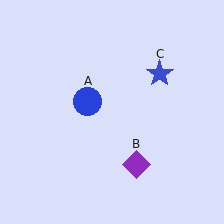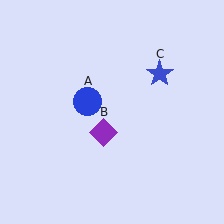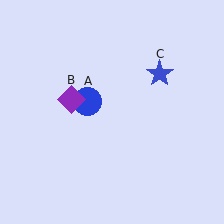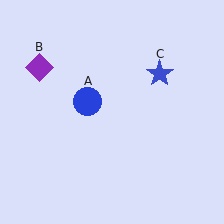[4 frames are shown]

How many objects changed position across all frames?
1 object changed position: purple diamond (object B).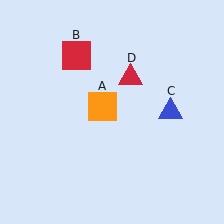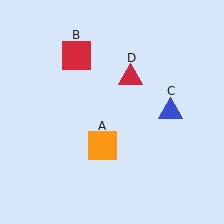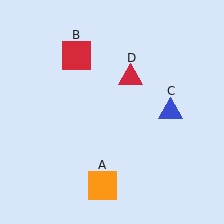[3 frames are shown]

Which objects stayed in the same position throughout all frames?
Red square (object B) and blue triangle (object C) and red triangle (object D) remained stationary.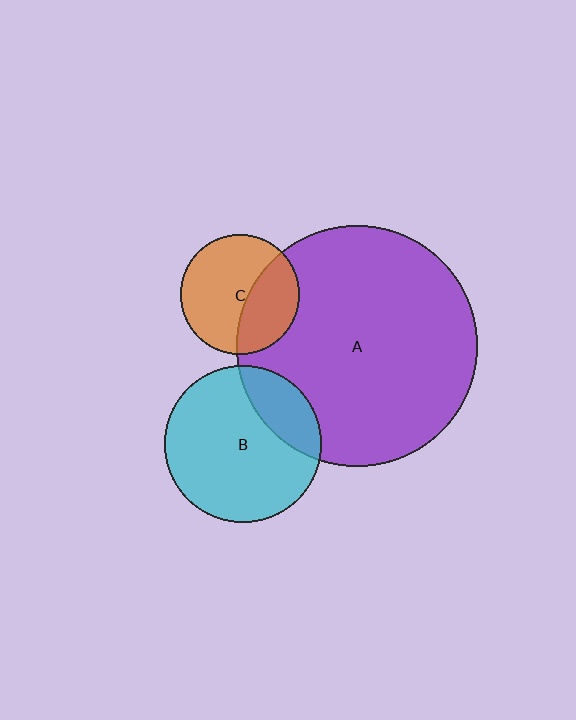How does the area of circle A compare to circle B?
Approximately 2.4 times.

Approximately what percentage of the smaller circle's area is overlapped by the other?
Approximately 20%.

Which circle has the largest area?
Circle A (purple).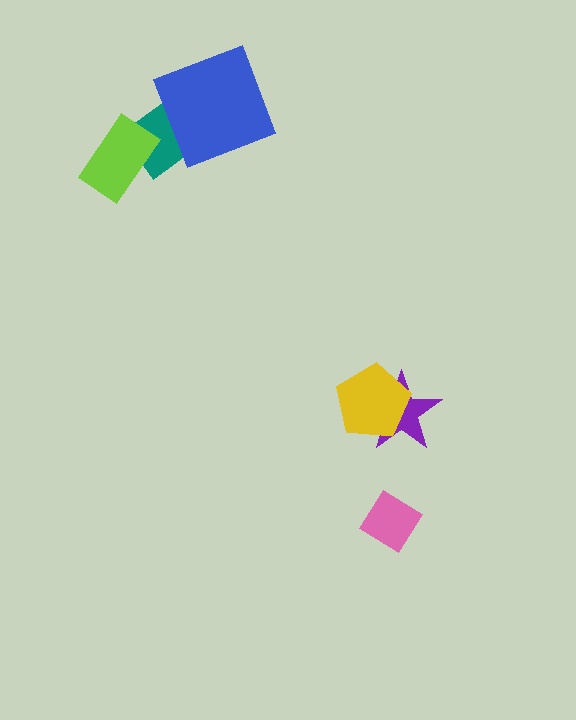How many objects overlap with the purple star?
1 object overlaps with the purple star.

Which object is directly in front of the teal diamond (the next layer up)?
The lime rectangle is directly in front of the teal diamond.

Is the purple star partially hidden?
Yes, it is partially covered by another shape.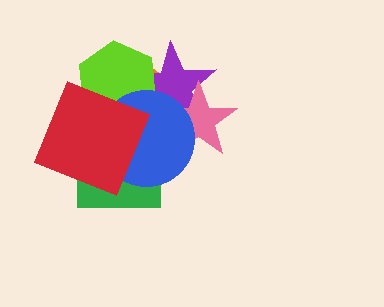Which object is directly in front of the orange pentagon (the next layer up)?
The purple star is directly in front of the orange pentagon.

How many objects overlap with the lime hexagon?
4 objects overlap with the lime hexagon.